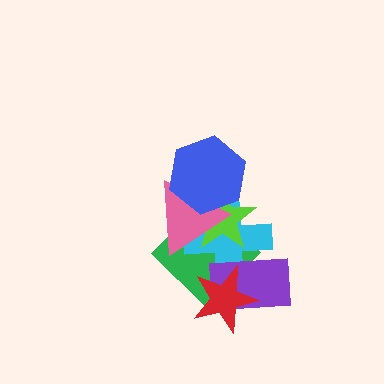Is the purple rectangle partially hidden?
Yes, it is partially covered by another shape.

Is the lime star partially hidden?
Yes, it is partially covered by another shape.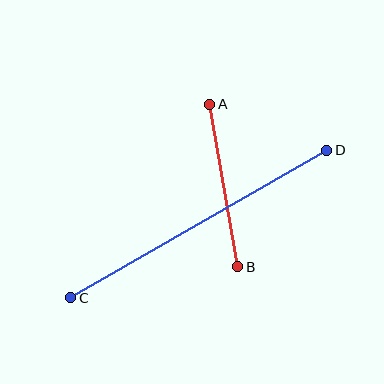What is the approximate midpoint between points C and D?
The midpoint is at approximately (199, 224) pixels.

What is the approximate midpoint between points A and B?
The midpoint is at approximately (224, 185) pixels.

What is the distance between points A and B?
The distance is approximately 165 pixels.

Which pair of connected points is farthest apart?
Points C and D are farthest apart.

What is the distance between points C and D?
The distance is approximately 296 pixels.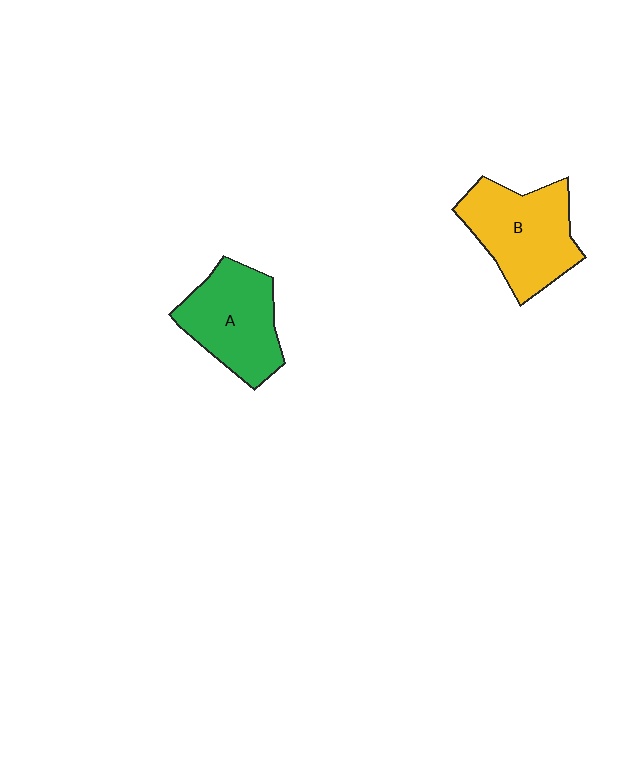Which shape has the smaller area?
Shape A (green).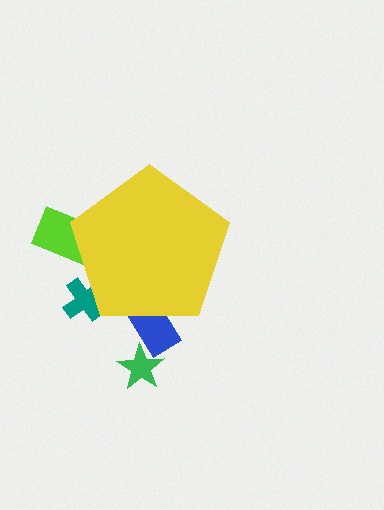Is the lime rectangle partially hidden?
Yes, the lime rectangle is partially hidden behind the yellow pentagon.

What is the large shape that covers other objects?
A yellow pentagon.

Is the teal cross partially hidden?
Yes, the teal cross is partially hidden behind the yellow pentagon.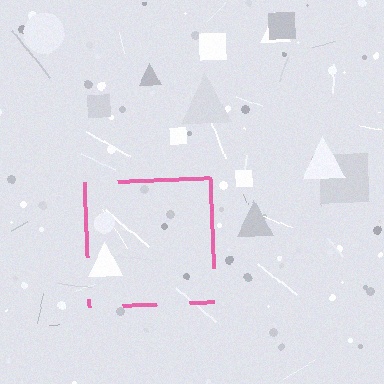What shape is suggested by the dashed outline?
The dashed outline suggests a square.